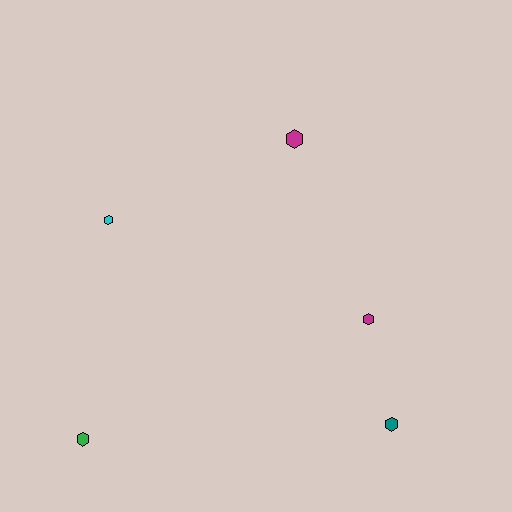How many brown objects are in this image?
There are no brown objects.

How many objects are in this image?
There are 5 objects.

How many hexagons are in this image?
There are 5 hexagons.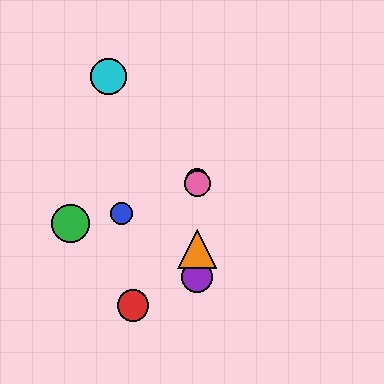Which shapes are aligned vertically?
The yellow circle, the purple circle, the orange triangle, the pink circle are aligned vertically.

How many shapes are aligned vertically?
4 shapes (the yellow circle, the purple circle, the orange triangle, the pink circle) are aligned vertically.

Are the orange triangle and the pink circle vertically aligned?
Yes, both are at x≈197.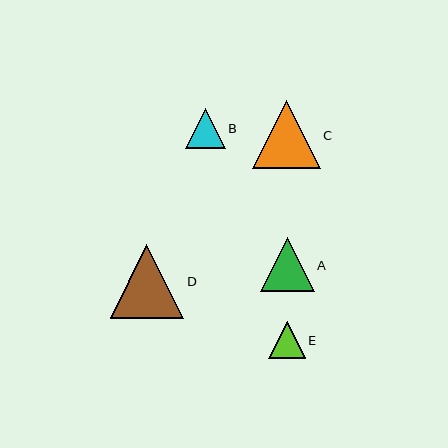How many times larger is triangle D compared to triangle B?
Triangle D is approximately 1.9 times the size of triangle B.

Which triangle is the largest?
Triangle D is the largest with a size of approximately 73 pixels.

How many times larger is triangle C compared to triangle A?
Triangle C is approximately 1.3 times the size of triangle A.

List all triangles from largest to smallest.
From largest to smallest: D, C, A, B, E.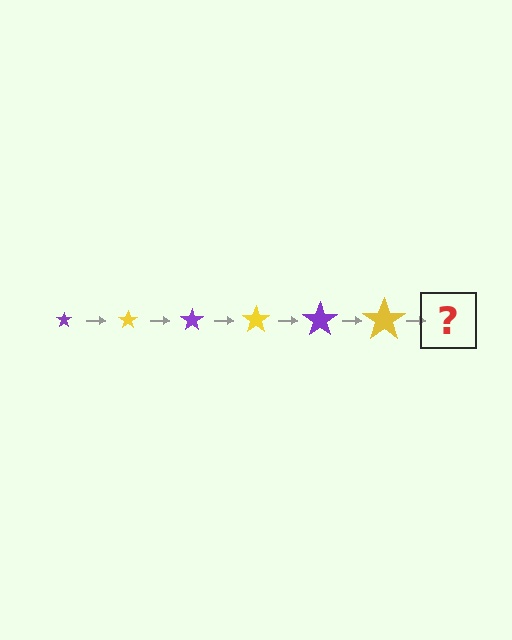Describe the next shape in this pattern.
It should be a purple star, larger than the previous one.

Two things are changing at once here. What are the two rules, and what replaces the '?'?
The two rules are that the star grows larger each step and the color cycles through purple and yellow. The '?' should be a purple star, larger than the previous one.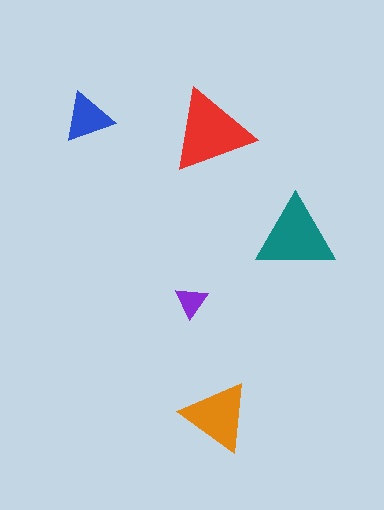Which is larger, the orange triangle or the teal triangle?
The teal one.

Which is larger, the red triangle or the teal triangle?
The red one.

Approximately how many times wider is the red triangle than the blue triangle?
About 1.5 times wider.